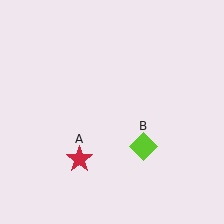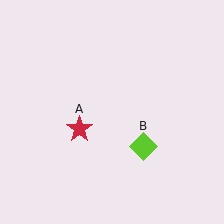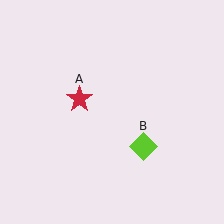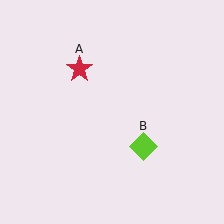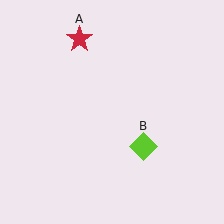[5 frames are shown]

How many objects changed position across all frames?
1 object changed position: red star (object A).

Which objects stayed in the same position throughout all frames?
Lime diamond (object B) remained stationary.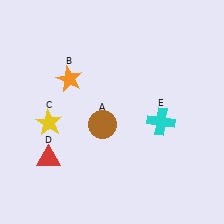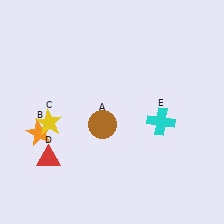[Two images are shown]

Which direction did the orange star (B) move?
The orange star (B) moved down.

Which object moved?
The orange star (B) moved down.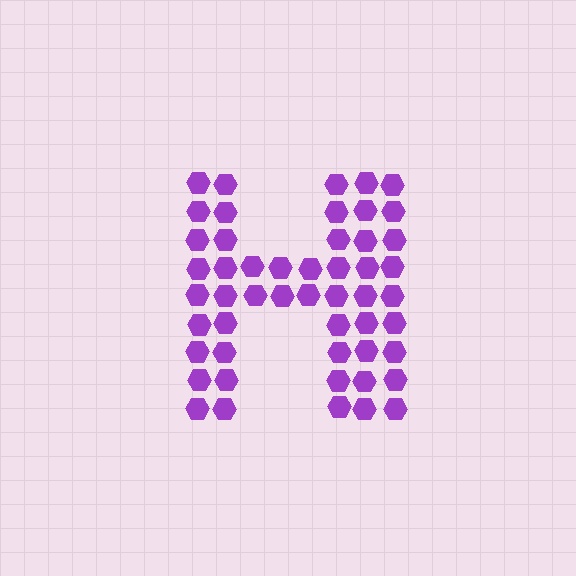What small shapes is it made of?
It is made of small hexagons.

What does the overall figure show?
The overall figure shows the letter H.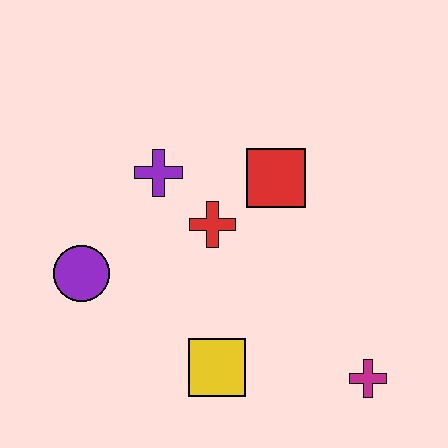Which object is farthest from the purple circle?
The magenta cross is farthest from the purple circle.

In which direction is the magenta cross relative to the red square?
The magenta cross is below the red square.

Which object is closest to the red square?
The red cross is closest to the red square.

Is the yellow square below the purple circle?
Yes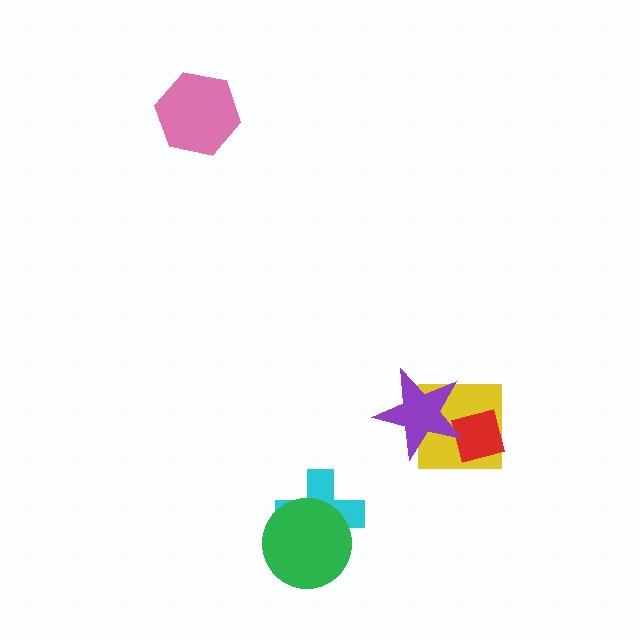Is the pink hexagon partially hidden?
No, no other shape covers it.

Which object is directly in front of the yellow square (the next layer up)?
The red square is directly in front of the yellow square.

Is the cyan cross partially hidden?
Yes, it is partially covered by another shape.